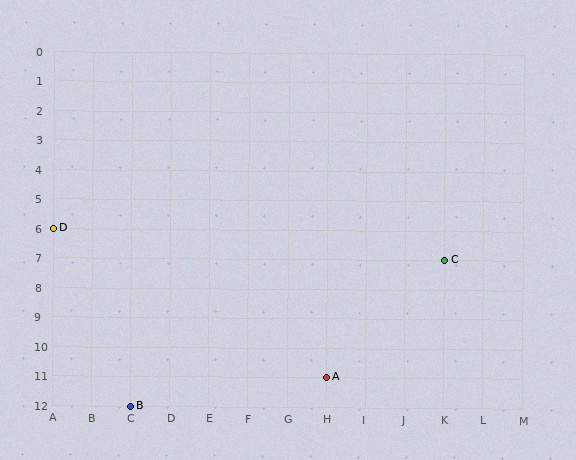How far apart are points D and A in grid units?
Points D and A are 7 columns and 5 rows apart (about 8.6 grid units diagonally).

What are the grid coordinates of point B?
Point B is at grid coordinates (C, 12).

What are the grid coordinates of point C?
Point C is at grid coordinates (K, 7).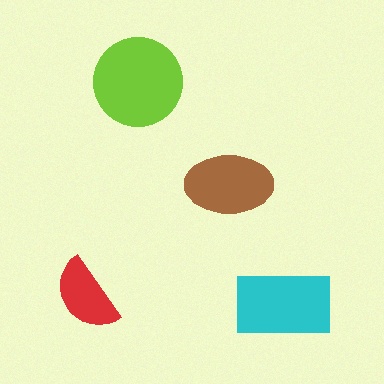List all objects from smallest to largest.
The red semicircle, the brown ellipse, the cyan rectangle, the lime circle.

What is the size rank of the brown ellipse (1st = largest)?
3rd.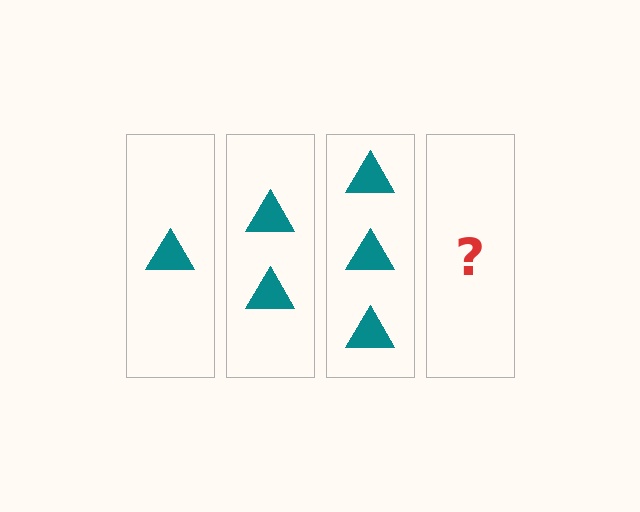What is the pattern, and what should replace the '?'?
The pattern is that each step adds one more triangle. The '?' should be 4 triangles.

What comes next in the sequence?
The next element should be 4 triangles.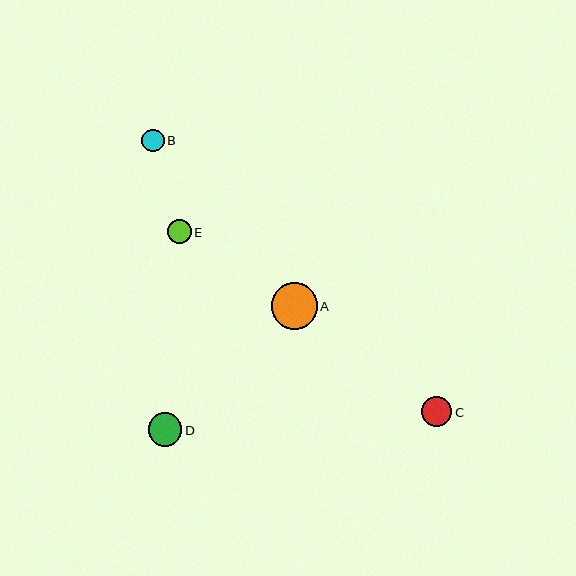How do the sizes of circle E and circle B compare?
Circle E and circle B are approximately the same size.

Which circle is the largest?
Circle A is the largest with a size of approximately 46 pixels.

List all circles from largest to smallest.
From largest to smallest: A, D, C, E, B.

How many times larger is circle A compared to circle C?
Circle A is approximately 1.5 times the size of circle C.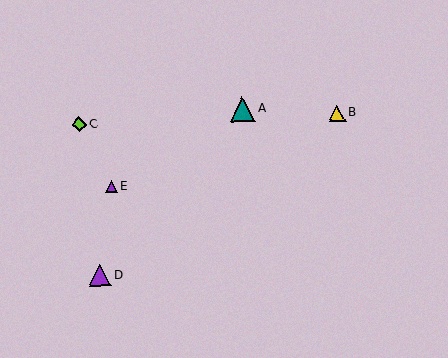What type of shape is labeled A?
Shape A is a teal triangle.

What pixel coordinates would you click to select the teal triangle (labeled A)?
Click at (243, 109) to select the teal triangle A.